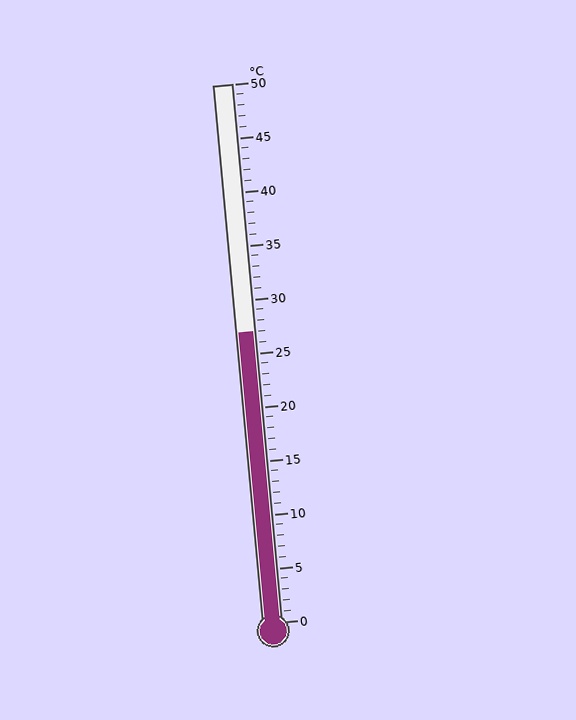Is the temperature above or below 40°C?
The temperature is below 40°C.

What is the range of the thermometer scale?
The thermometer scale ranges from 0°C to 50°C.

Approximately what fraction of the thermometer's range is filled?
The thermometer is filled to approximately 55% of its range.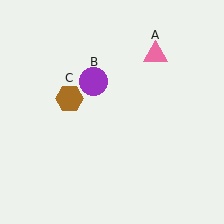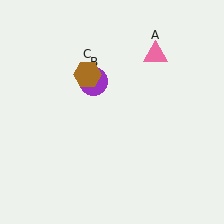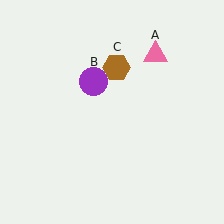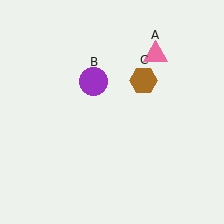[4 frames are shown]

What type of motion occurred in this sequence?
The brown hexagon (object C) rotated clockwise around the center of the scene.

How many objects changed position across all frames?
1 object changed position: brown hexagon (object C).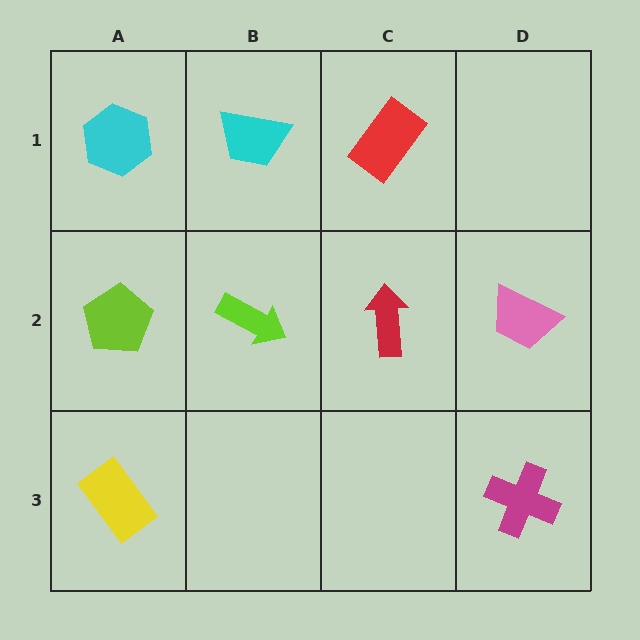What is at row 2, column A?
A lime pentagon.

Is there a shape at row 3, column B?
No, that cell is empty.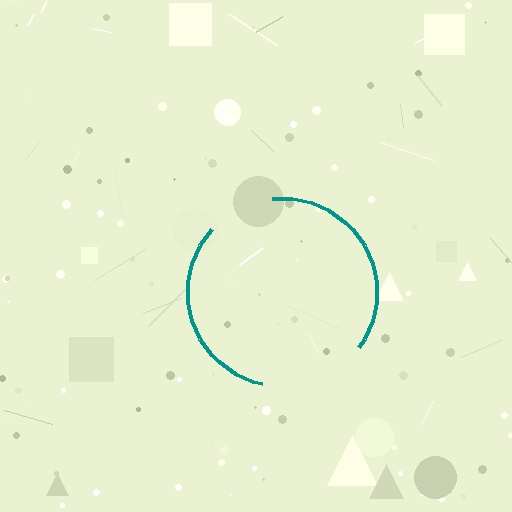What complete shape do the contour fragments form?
The contour fragments form a circle.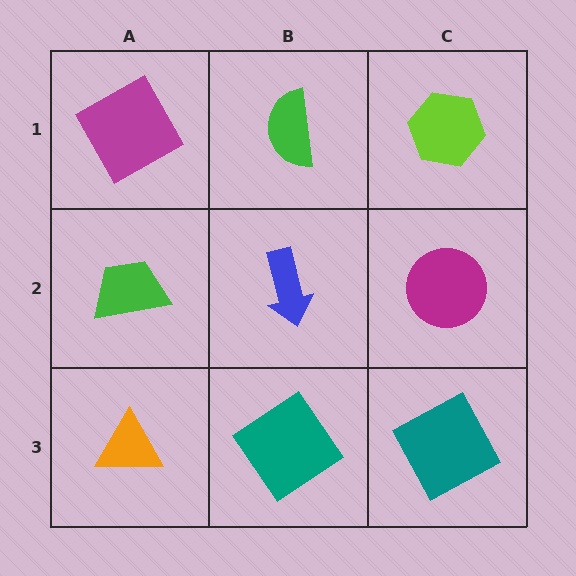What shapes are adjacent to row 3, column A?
A green trapezoid (row 2, column A), a teal diamond (row 3, column B).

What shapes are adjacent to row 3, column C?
A magenta circle (row 2, column C), a teal diamond (row 3, column B).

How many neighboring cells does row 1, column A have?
2.